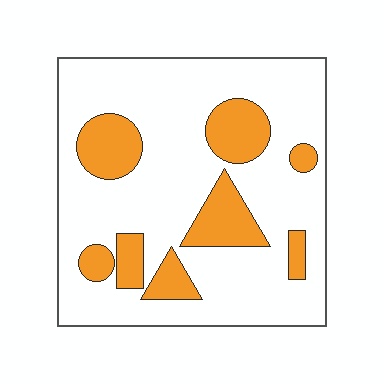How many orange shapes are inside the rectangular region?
8.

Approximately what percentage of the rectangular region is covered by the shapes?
Approximately 25%.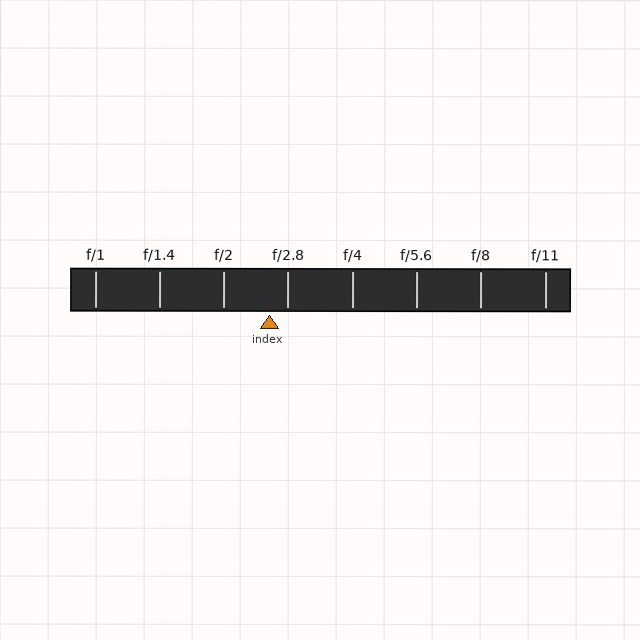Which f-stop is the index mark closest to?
The index mark is closest to f/2.8.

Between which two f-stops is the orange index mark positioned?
The index mark is between f/2 and f/2.8.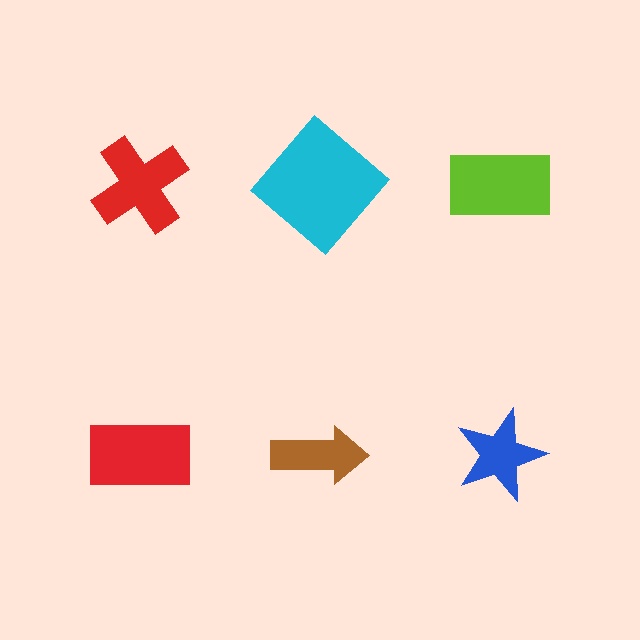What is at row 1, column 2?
A cyan diamond.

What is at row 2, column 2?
A brown arrow.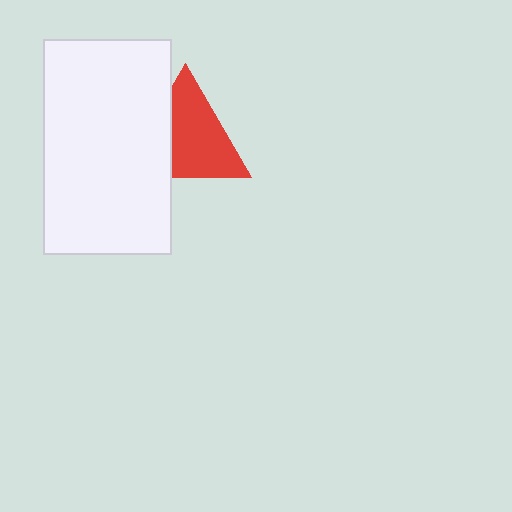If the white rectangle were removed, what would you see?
You would see the complete red triangle.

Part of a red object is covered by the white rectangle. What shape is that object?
It is a triangle.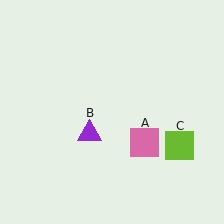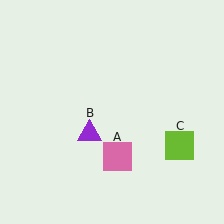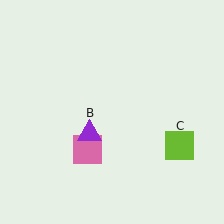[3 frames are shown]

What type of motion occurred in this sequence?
The pink square (object A) rotated clockwise around the center of the scene.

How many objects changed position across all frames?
1 object changed position: pink square (object A).